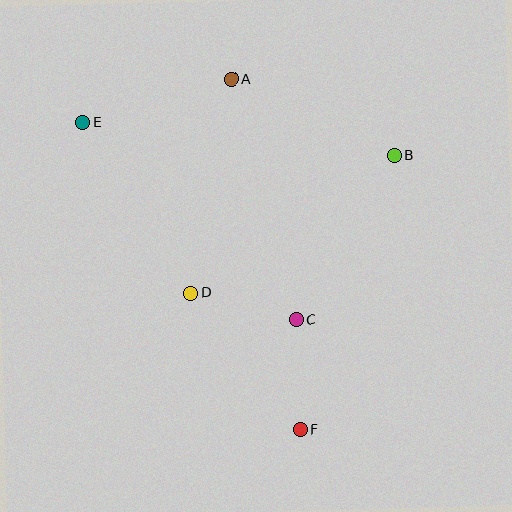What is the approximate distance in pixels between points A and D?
The distance between A and D is approximately 218 pixels.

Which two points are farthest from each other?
Points E and F are farthest from each other.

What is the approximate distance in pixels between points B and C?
The distance between B and C is approximately 191 pixels.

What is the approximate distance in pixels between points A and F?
The distance between A and F is approximately 357 pixels.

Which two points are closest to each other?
Points C and D are closest to each other.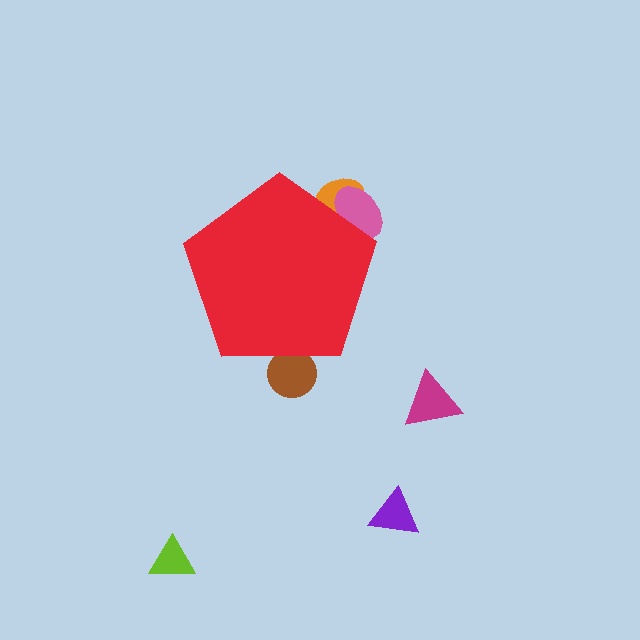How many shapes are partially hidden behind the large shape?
3 shapes are partially hidden.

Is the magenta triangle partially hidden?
No, the magenta triangle is fully visible.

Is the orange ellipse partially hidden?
Yes, the orange ellipse is partially hidden behind the red pentagon.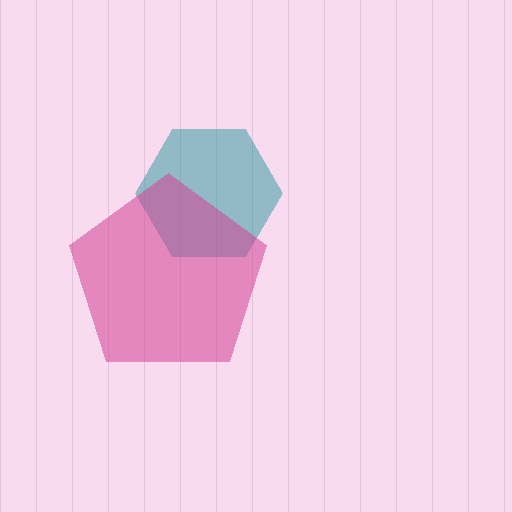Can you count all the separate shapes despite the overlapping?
Yes, there are 2 separate shapes.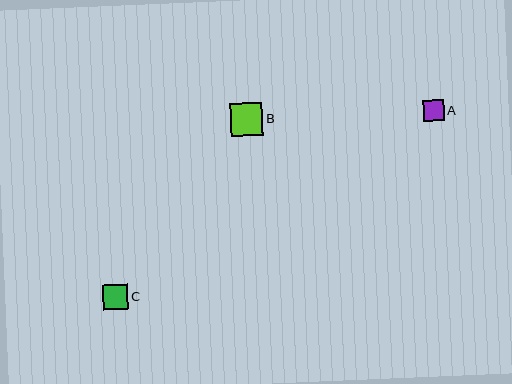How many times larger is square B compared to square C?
Square B is approximately 1.3 times the size of square C.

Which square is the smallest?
Square A is the smallest with a size of approximately 21 pixels.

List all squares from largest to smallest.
From largest to smallest: B, C, A.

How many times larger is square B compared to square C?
Square B is approximately 1.3 times the size of square C.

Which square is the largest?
Square B is the largest with a size of approximately 33 pixels.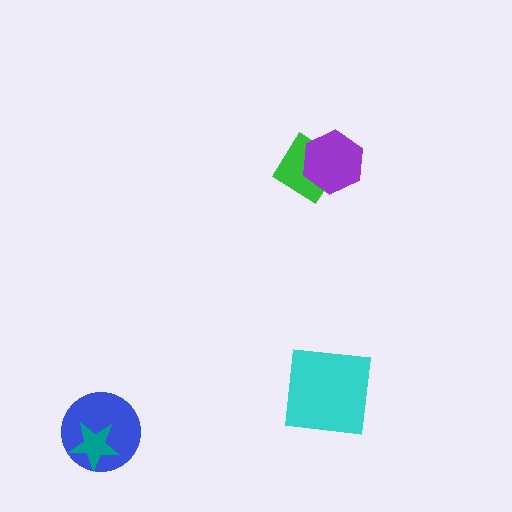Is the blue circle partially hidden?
Yes, it is partially covered by another shape.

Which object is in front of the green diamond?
The purple hexagon is in front of the green diamond.